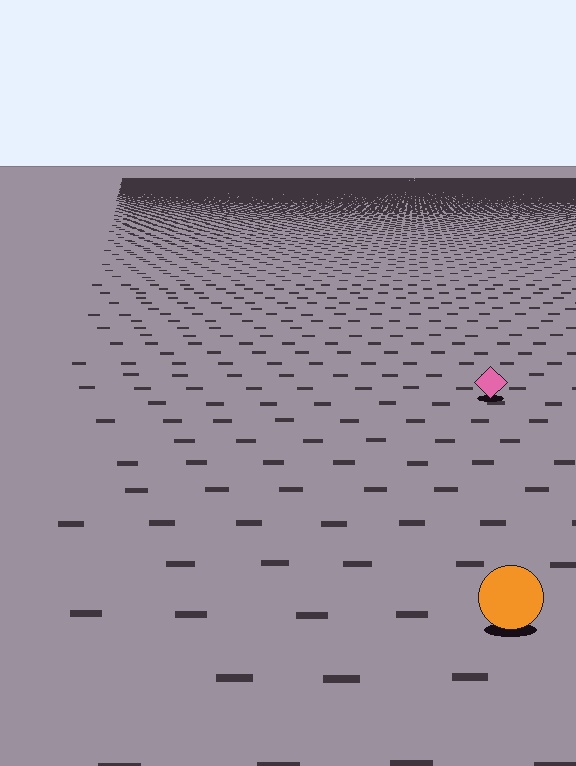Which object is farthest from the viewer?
The pink diamond is farthest from the viewer. It appears smaller and the ground texture around it is denser.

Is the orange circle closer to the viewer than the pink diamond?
Yes. The orange circle is closer — you can tell from the texture gradient: the ground texture is coarser near it.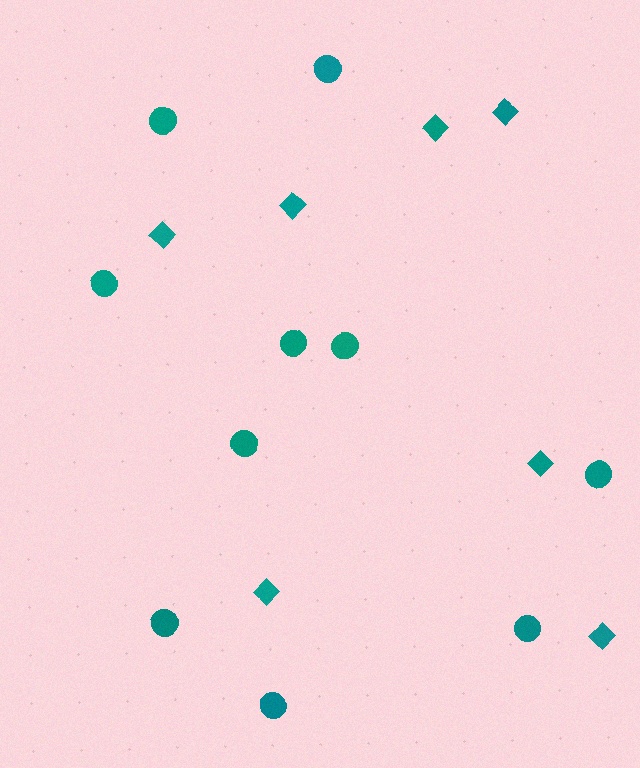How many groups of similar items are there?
There are 2 groups: one group of circles (10) and one group of diamonds (7).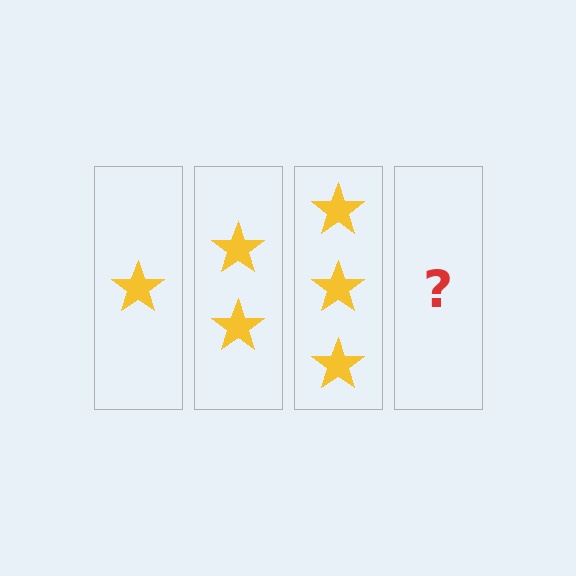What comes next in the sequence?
The next element should be 4 stars.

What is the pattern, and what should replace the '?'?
The pattern is that each step adds one more star. The '?' should be 4 stars.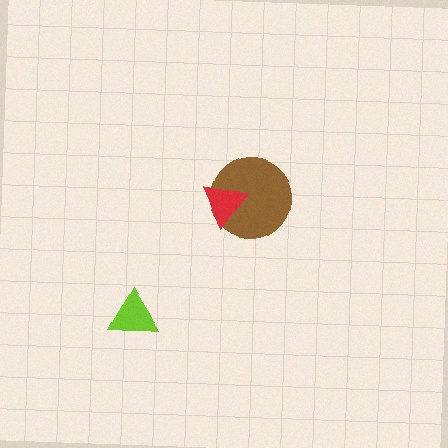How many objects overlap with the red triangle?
1 object overlaps with the red triangle.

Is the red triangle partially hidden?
No, no other shape covers it.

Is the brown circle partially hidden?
Yes, it is partially covered by another shape.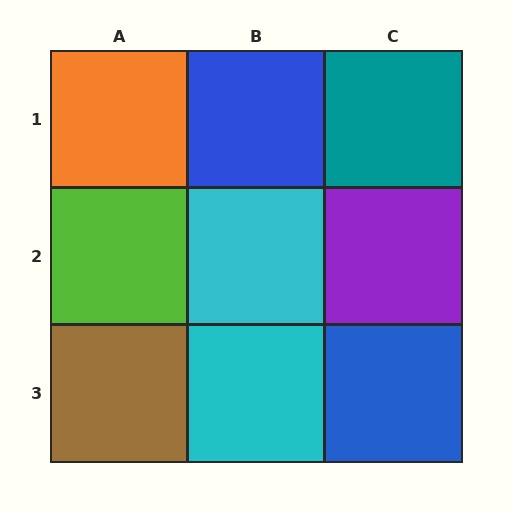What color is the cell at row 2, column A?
Lime.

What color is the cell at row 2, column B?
Cyan.